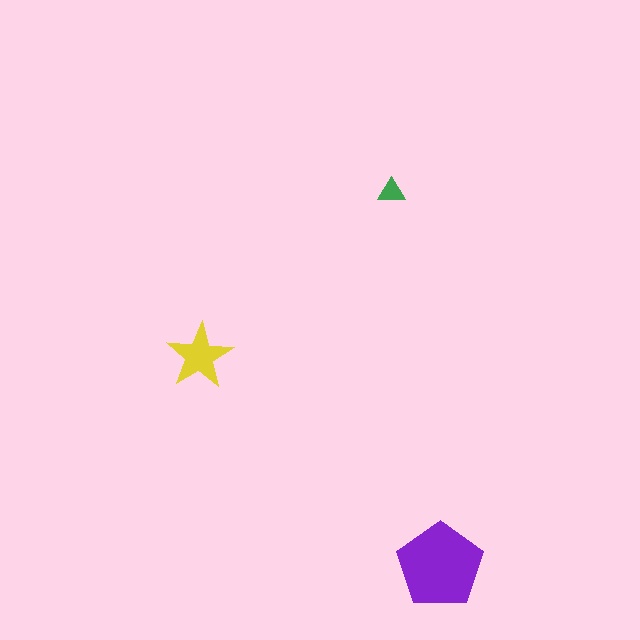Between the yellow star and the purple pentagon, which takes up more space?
The purple pentagon.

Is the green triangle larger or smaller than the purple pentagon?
Smaller.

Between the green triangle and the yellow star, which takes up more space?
The yellow star.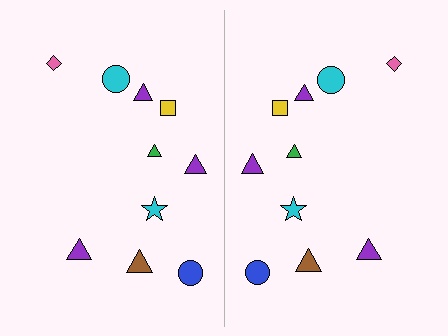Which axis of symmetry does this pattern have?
The pattern has a vertical axis of symmetry running through the center of the image.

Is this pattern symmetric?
Yes, this pattern has bilateral (reflection) symmetry.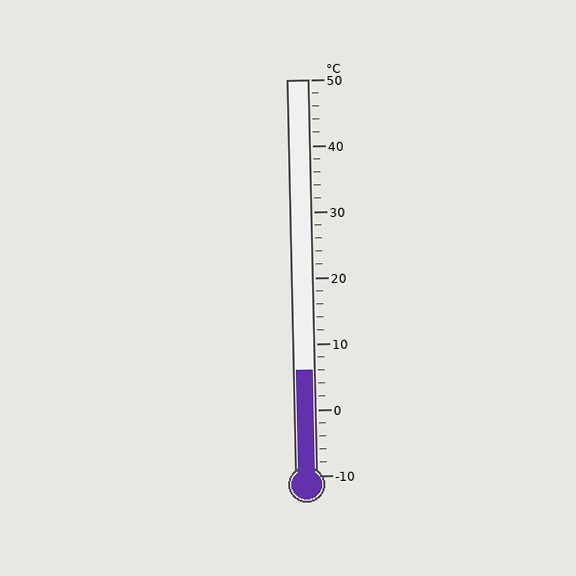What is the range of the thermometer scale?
The thermometer scale ranges from -10°C to 50°C.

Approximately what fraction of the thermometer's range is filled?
The thermometer is filled to approximately 25% of its range.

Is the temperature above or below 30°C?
The temperature is below 30°C.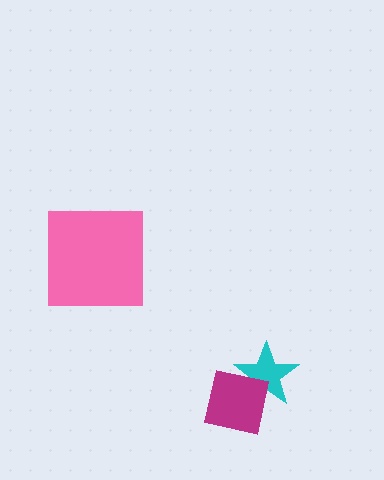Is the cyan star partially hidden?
Yes, it is partially covered by another shape.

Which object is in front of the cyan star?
The magenta square is in front of the cyan star.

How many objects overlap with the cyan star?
1 object overlaps with the cyan star.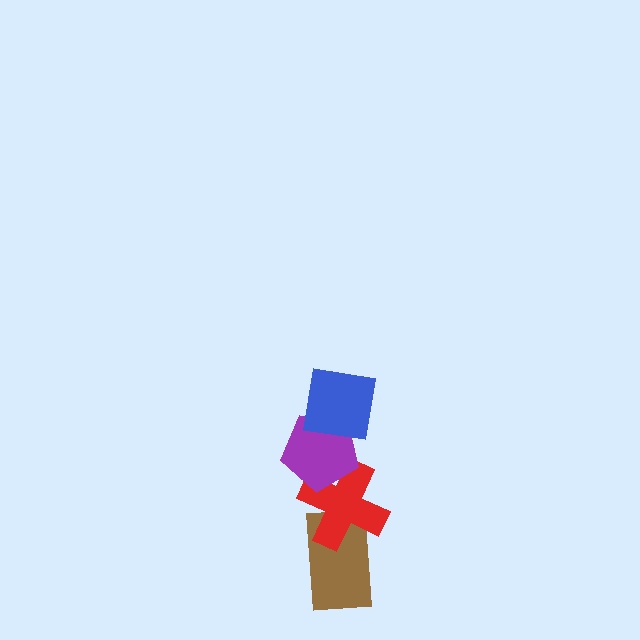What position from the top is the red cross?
The red cross is 3rd from the top.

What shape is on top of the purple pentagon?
The blue square is on top of the purple pentagon.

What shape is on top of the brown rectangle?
The red cross is on top of the brown rectangle.